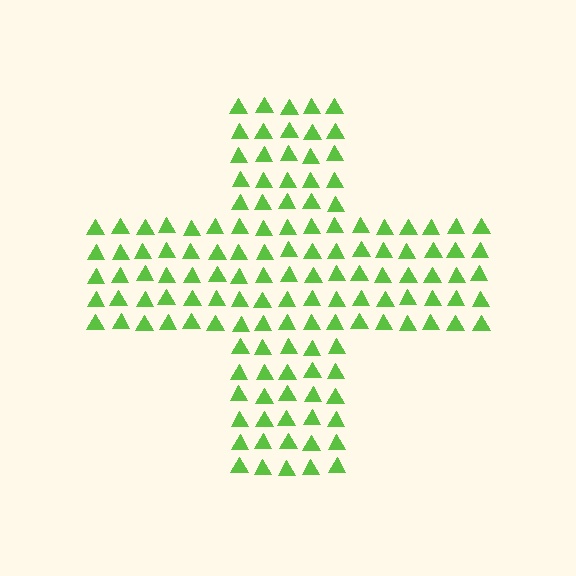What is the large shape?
The large shape is a cross.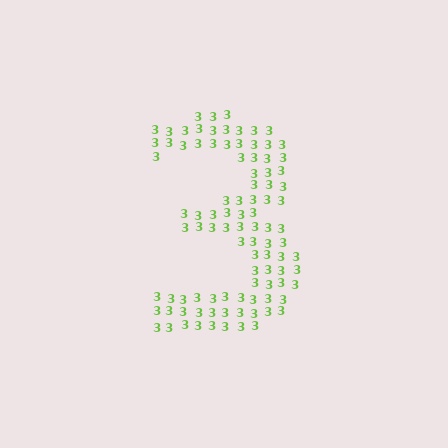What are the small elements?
The small elements are digit 3's.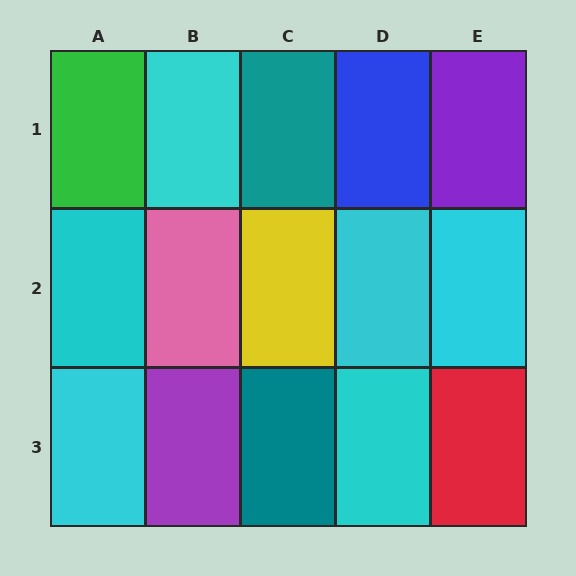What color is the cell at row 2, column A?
Cyan.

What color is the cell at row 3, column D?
Cyan.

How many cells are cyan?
6 cells are cyan.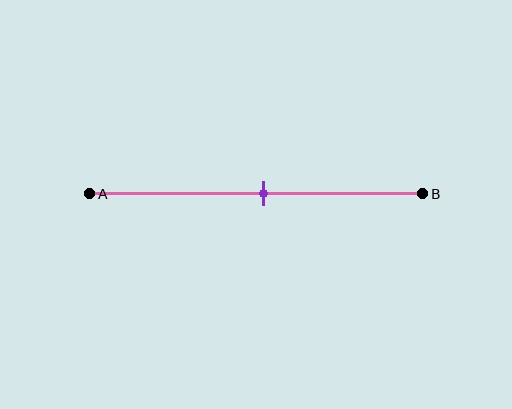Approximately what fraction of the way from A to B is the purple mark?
The purple mark is approximately 50% of the way from A to B.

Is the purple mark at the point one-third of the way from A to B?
No, the mark is at about 50% from A, not at the 33% one-third point.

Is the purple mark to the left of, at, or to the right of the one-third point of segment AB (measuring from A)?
The purple mark is to the right of the one-third point of segment AB.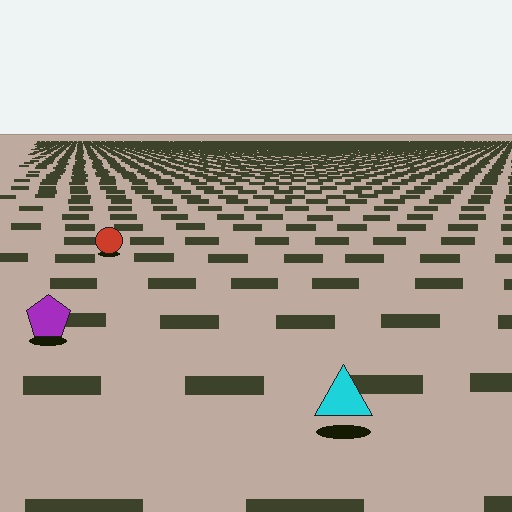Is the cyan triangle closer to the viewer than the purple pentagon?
Yes. The cyan triangle is closer — you can tell from the texture gradient: the ground texture is coarser near it.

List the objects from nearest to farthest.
From nearest to farthest: the cyan triangle, the purple pentagon, the red circle.